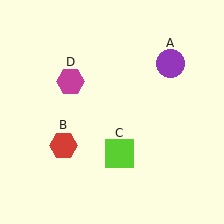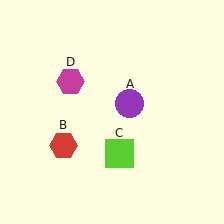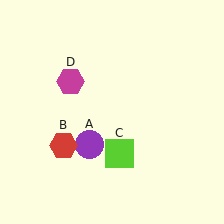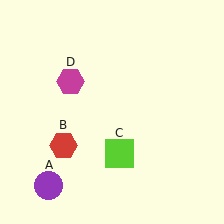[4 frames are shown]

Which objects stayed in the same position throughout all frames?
Red hexagon (object B) and lime square (object C) and magenta hexagon (object D) remained stationary.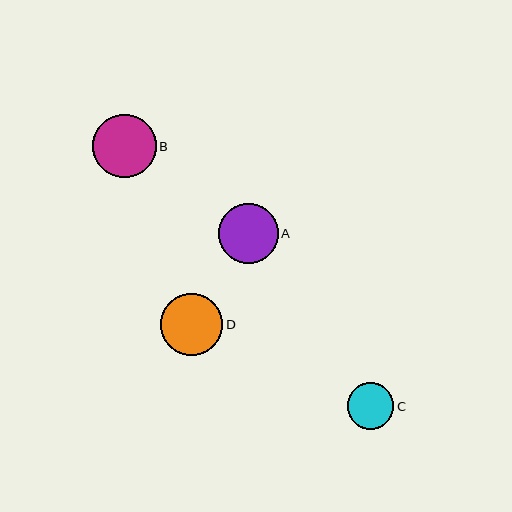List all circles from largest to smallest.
From largest to smallest: B, D, A, C.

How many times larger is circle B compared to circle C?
Circle B is approximately 1.4 times the size of circle C.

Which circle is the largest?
Circle B is the largest with a size of approximately 63 pixels.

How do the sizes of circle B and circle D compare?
Circle B and circle D are approximately the same size.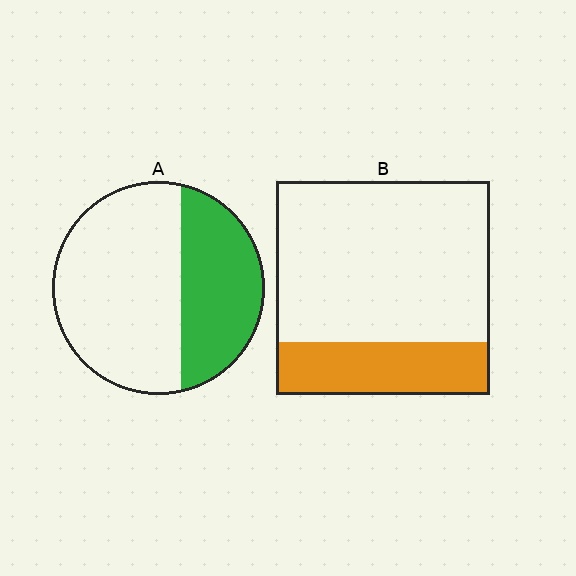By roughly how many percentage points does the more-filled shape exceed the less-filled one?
By roughly 10 percentage points (A over B).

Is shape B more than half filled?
No.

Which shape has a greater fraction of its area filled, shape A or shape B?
Shape A.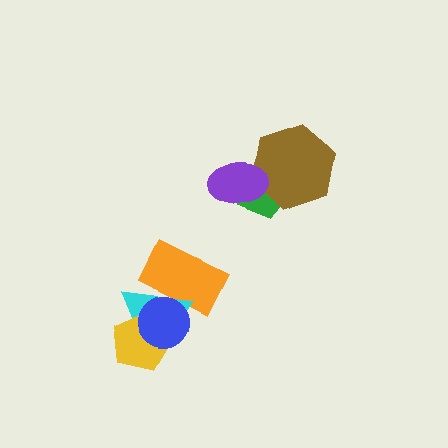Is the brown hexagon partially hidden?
Yes, it is partially covered by another shape.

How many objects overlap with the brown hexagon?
2 objects overlap with the brown hexagon.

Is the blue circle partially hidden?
No, no other shape covers it.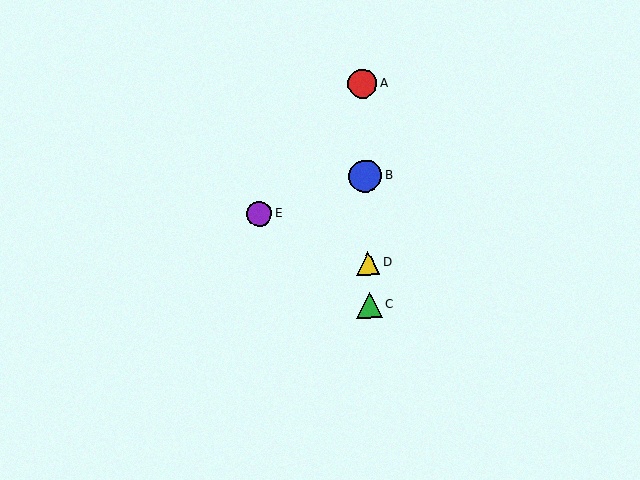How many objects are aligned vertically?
4 objects (A, B, C, D) are aligned vertically.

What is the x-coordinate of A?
Object A is at x≈362.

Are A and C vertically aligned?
Yes, both are at x≈362.